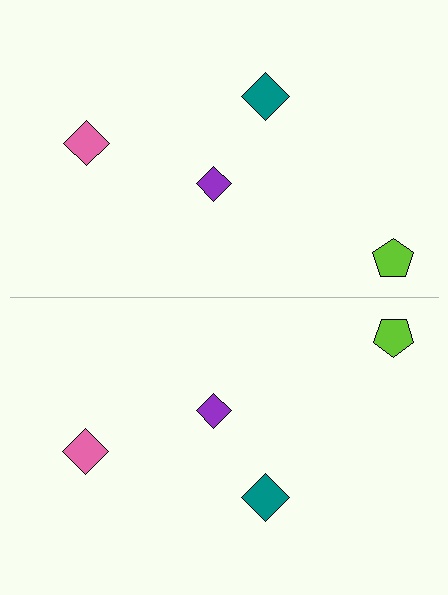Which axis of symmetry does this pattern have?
The pattern has a horizontal axis of symmetry running through the center of the image.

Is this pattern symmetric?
Yes, this pattern has bilateral (reflection) symmetry.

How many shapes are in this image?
There are 8 shapes in this image.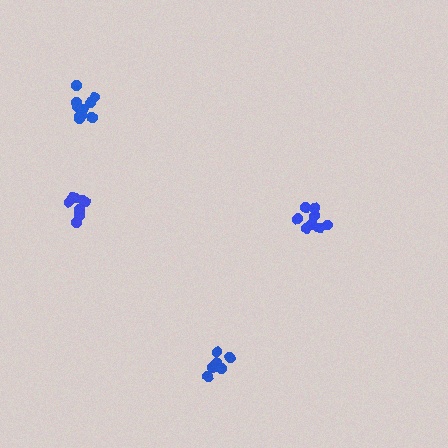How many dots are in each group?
Group 1: 6 dots, Group 2: 10 dots, Group 3: 8 dots, Group 4: 8 dots (32 total).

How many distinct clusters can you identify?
There are 4 distinct clusters.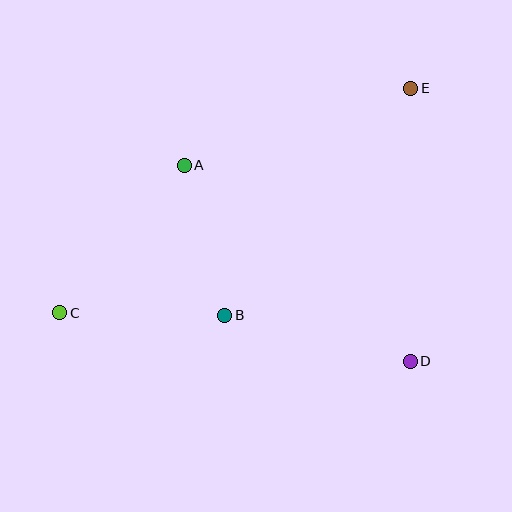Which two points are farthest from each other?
Points C and E are farthest from each other.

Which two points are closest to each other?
Points A and B are closest to each other.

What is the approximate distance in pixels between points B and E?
The distance between B and E is approximately 294 pixels.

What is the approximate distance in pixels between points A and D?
The distance between A and D is approximately 299 pixels.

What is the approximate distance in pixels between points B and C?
The distance between B and C is approximately 165 pixels.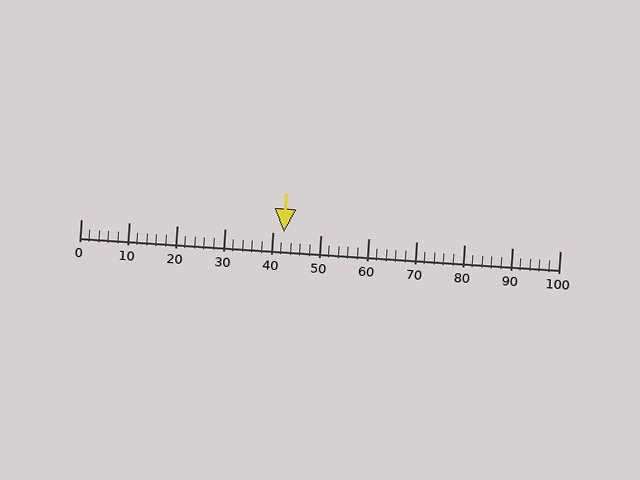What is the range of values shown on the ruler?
The ruler shows values from 0 to 100.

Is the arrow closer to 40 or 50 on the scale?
The arrow is closer to 40.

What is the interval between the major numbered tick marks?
The major tick marks are spaced 10 units apart.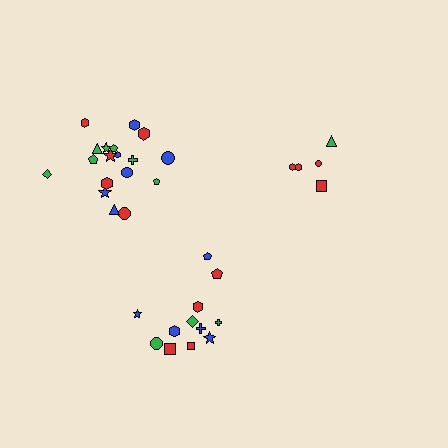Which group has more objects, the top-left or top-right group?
The top-left group.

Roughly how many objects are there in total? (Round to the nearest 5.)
Roughly 35 objects in total.